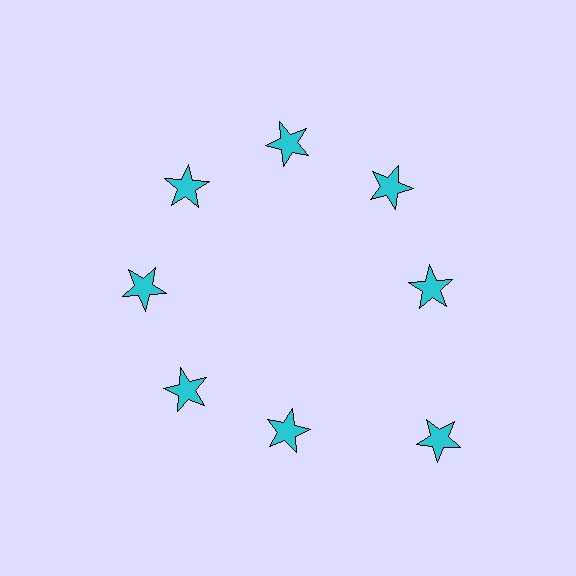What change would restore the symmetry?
The symmetry would be restored by moving it inward, back onto the ring so that all 8 stars sit at equal angles and equal distance from the center.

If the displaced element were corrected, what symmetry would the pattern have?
It would have 8-fold rotational symmetry — the pattern would map onto itself every 45 degrees.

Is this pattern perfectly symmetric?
No. The 8 cyan stars are arranged in a ring, but one element near the 4 o'clock position is pushed outward from the center, breaking the 8-fold rotational symmetry.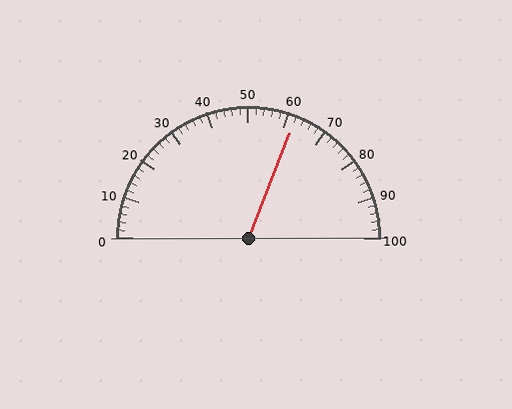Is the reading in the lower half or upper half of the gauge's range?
The reading is in the upper half of the range (0 to 100).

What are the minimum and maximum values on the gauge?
The gauge ranges from 0 to 100.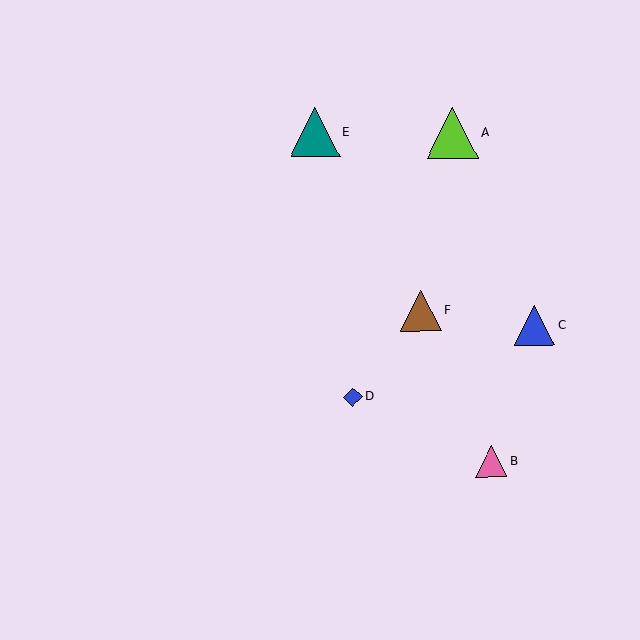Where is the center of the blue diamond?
The center of the blue diamond is at (353, 397).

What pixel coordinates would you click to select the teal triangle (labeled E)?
Click at (315, 132) to select the teal triangle E.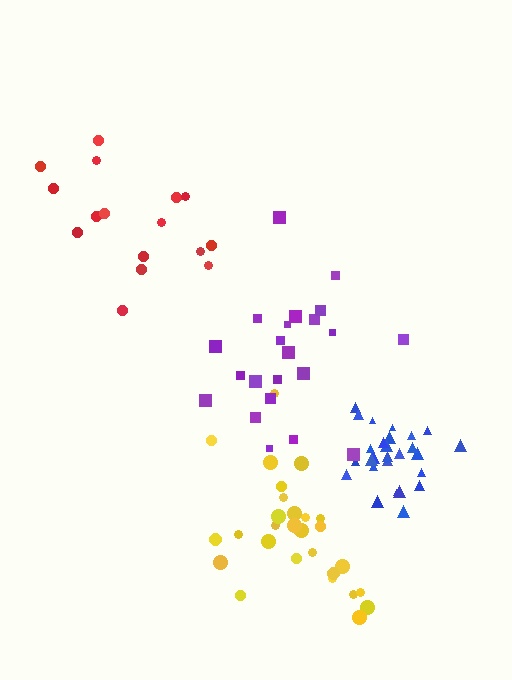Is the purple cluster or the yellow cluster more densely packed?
Yellow.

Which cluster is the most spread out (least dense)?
Red.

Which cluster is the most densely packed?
Blue.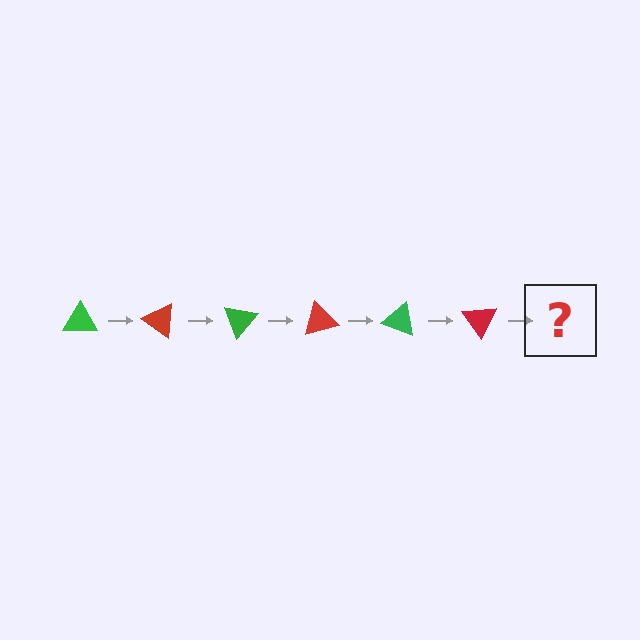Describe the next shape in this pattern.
It should be a green triangle, rotated 210 degrees from the start.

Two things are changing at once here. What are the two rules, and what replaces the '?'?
The two rules are that it rotates 35 degrees each step and the color cycles through green and red. The '?' should be a green triangle, rotated 210 degrees from the start.